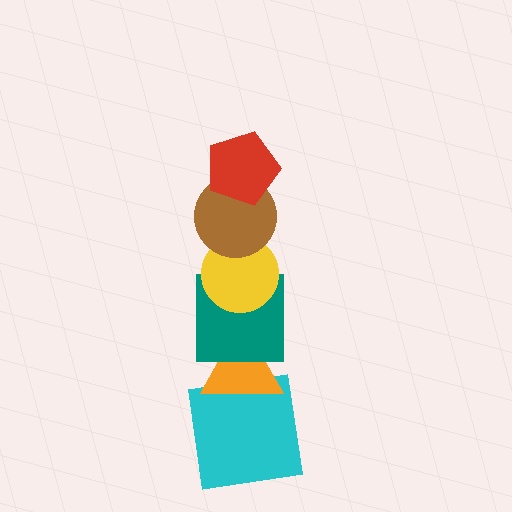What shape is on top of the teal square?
The yellow circle is on top of the teal square.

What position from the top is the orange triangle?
The orange triangle is 5th from the top.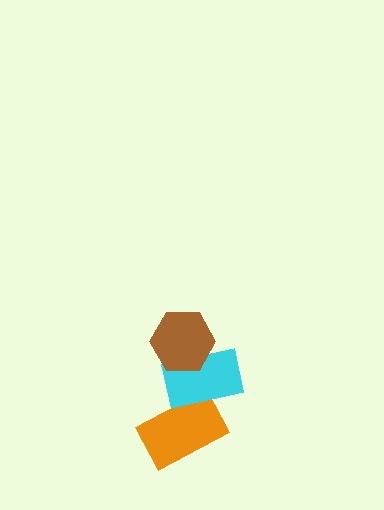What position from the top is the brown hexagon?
The brown hexagon is 1st from the top.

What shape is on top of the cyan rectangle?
The brown hexagon is on top of the cyan rectangle.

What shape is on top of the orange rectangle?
The cyan rectangle is on top of the orange rectangle.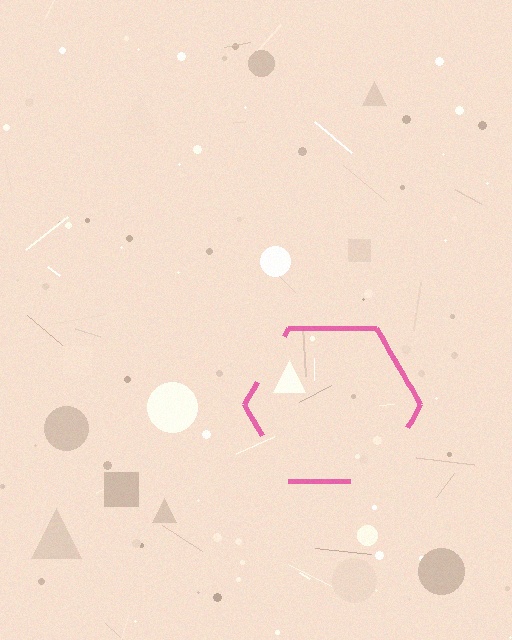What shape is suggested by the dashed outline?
The dashed outline suggests a hexagon.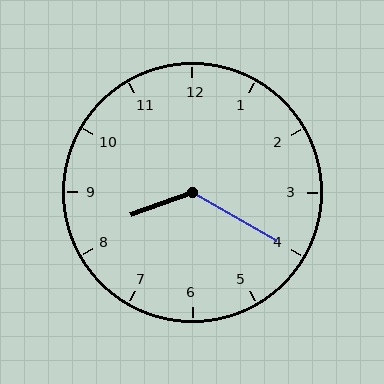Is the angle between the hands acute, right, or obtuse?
It is obtuse.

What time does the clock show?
8:20.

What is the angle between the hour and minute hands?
Approximately 130 degrees.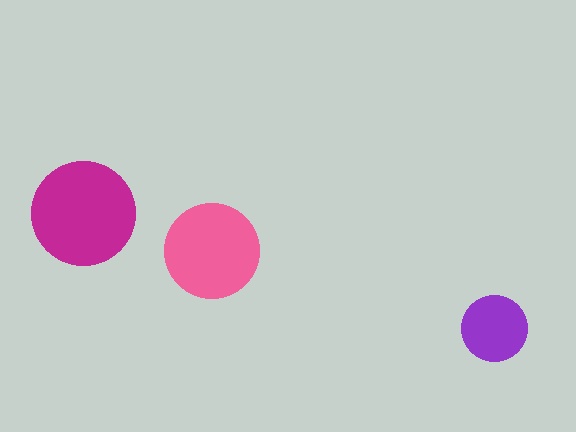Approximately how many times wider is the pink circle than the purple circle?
About 1.5 times wider.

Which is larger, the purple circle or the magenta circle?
The magenta one.